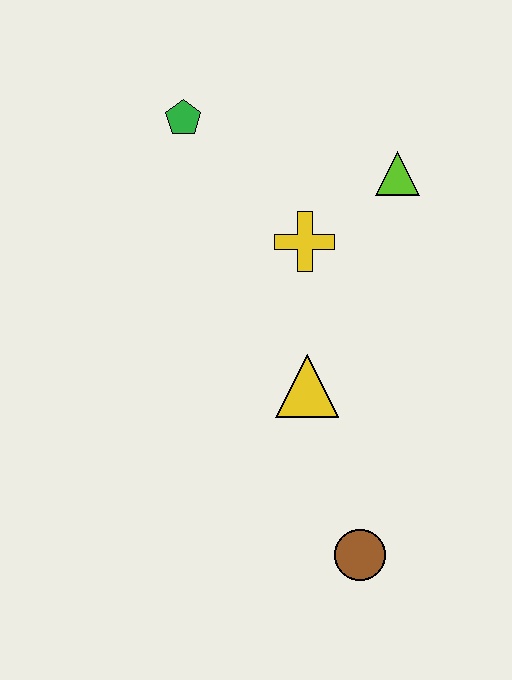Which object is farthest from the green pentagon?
The brown circle is farthest from the green pentagon.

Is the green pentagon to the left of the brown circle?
Yes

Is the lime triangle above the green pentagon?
No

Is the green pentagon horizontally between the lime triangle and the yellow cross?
No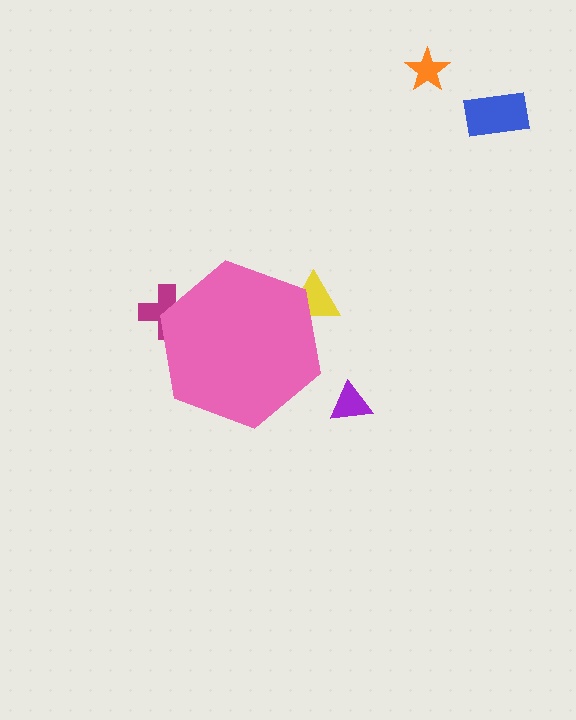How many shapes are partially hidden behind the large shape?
2 shapes are partially hidden.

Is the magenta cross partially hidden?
Yes, the magenta cross is partially hidden behind the pink hexagon.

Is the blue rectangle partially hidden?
No, the blue rectangle is fully visible.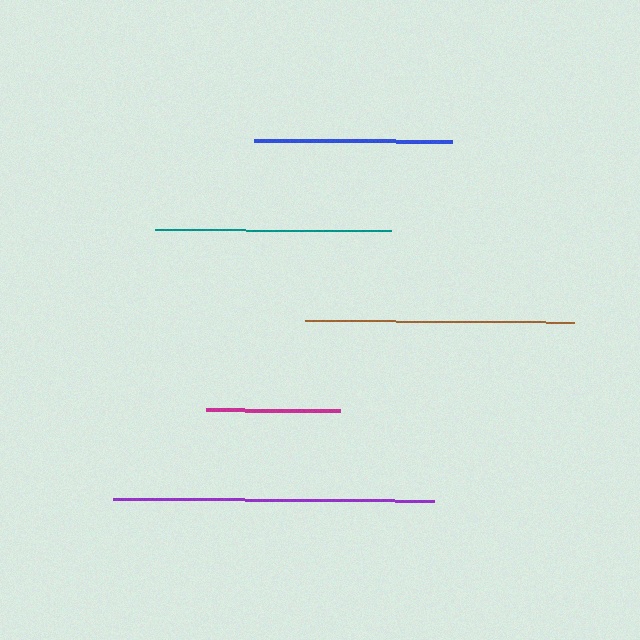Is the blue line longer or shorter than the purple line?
The purple line is longer than the blue line.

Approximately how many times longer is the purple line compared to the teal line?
The purple line is approximately 1.4 times the length of the teal line.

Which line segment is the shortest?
The magenta line is the shortest at approximately 134 pixels.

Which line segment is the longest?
The purple line is the longest at approximately 321 pixels.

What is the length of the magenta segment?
The magenta segment is approximately 134 pixels long.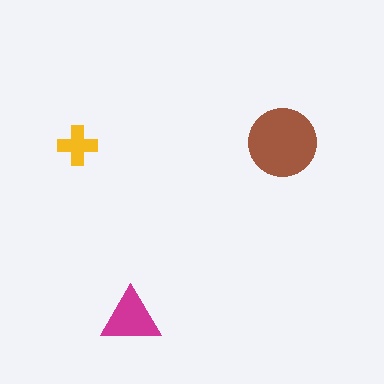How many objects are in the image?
There are 3 objects in the image.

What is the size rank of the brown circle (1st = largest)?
1st.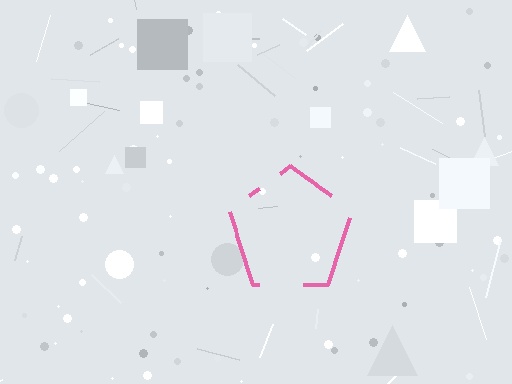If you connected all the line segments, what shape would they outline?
They would outline a pentagon.